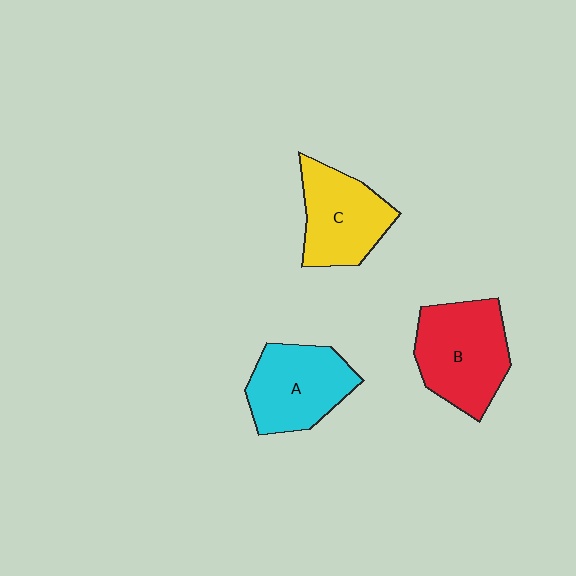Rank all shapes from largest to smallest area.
From largest to smallest: B (red), A (cyan), C (yellow).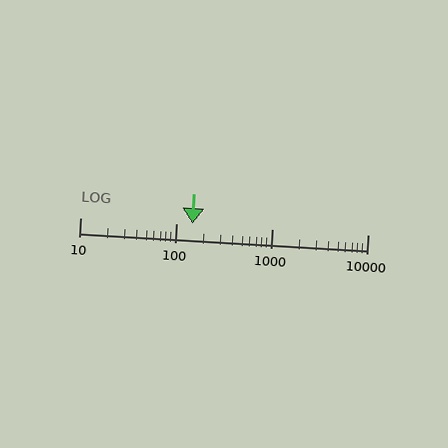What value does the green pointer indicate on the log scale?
The pointer indicates approximately 150.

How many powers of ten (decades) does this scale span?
The scale spans 3 decades, from 10 to 10000.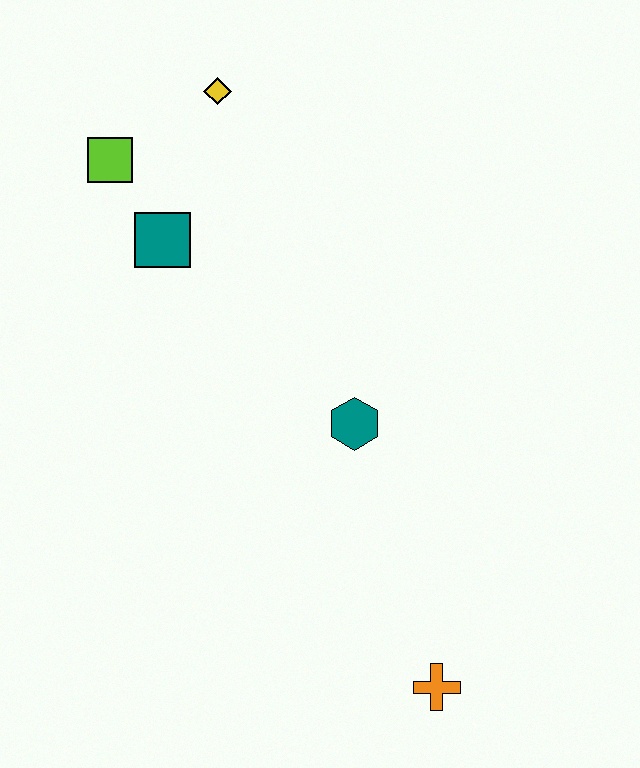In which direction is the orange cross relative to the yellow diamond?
The orange cross is below the yellow diamond.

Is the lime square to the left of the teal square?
Yes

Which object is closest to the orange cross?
The teal hexagon is closest to the orange cross.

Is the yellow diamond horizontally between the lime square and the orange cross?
Yes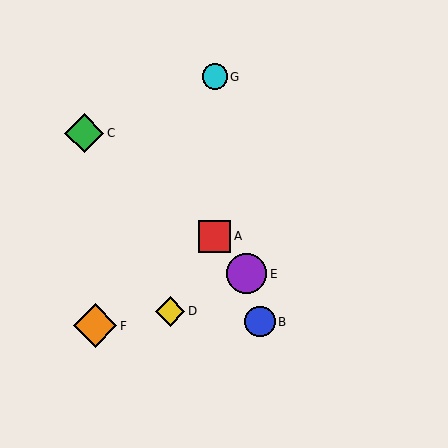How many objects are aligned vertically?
2 objects (A, G) are aligned vertically.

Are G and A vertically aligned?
Yes, both are at x≈215.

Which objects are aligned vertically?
Objects A, G are aligned vertically.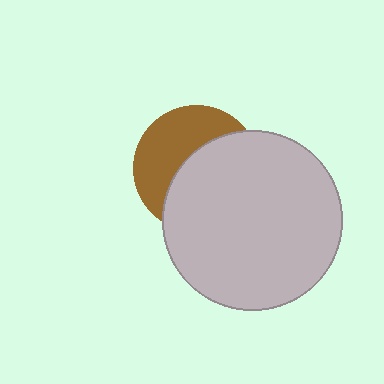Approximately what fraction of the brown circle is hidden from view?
Roughly 56% of the brown circle is hidden behind the light gray circle.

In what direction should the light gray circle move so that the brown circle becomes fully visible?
The light gray circle should move toward the lower-right. That is the shortest direction to clear the overlap and leave the brown circle fully visible.